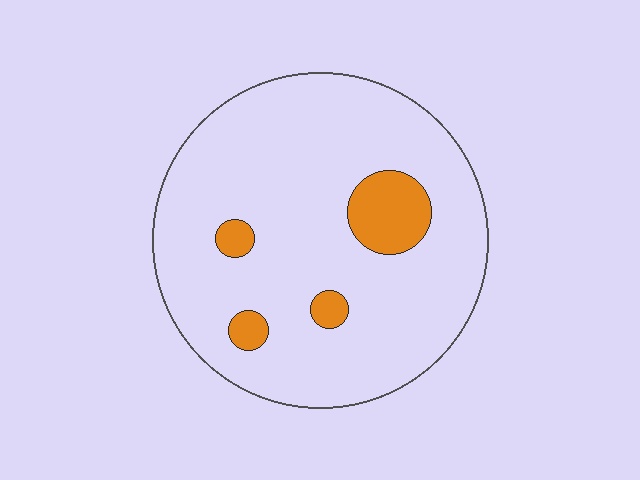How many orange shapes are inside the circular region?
4.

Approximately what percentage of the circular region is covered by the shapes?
Approximately 10%.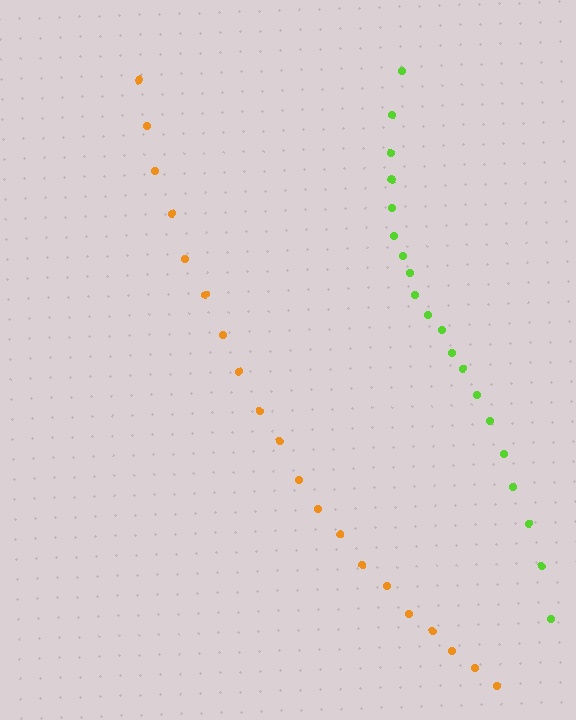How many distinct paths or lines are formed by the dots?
There are 2 distinct paths.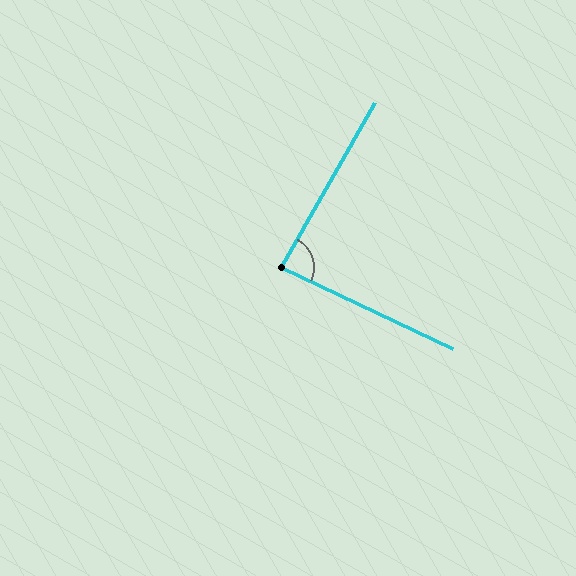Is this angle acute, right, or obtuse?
It is approximately a right angle.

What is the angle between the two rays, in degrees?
Approximately 86 degrees.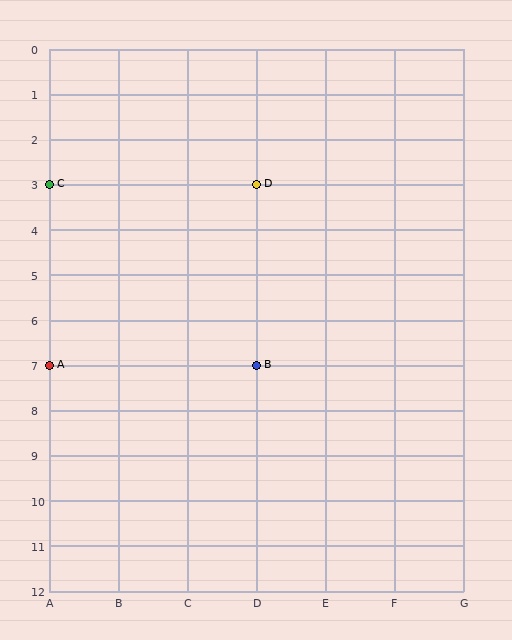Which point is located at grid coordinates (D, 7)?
Point B is at (D, 7).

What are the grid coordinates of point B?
Point B is at grid coordinates (D, 7).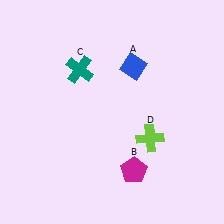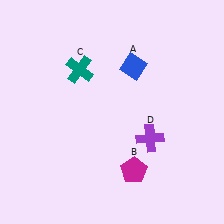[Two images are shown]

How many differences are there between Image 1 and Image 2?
There is 1 difference between the two images.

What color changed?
The cross (D) changed from lime in Image 1 to purple in Image 2.